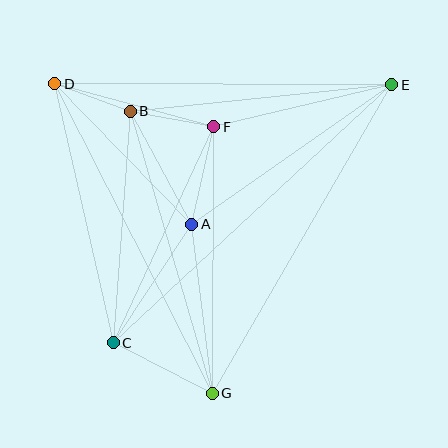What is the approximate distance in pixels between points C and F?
The distance between C and F is approximately 239 pixels.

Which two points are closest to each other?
Points B and D are closest to each other.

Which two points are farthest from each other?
Points C and E are farthest from each other.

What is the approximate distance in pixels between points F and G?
The distance between F and G is approximately 267 pixels.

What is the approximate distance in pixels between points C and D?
The distance between C and D is approximately 266 pixels.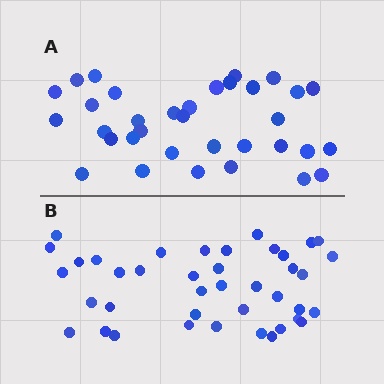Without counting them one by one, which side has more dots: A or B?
Region B (the bottom region) has more dots.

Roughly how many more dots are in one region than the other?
Region B has about 6 more dots than region A.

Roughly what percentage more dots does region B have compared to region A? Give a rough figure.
About 20% more.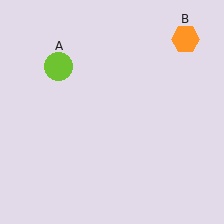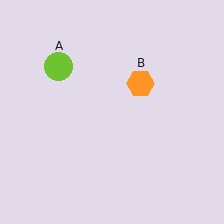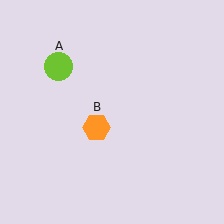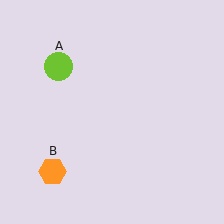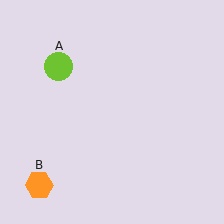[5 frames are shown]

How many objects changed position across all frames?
1 object changed position: orange hexagon (object B).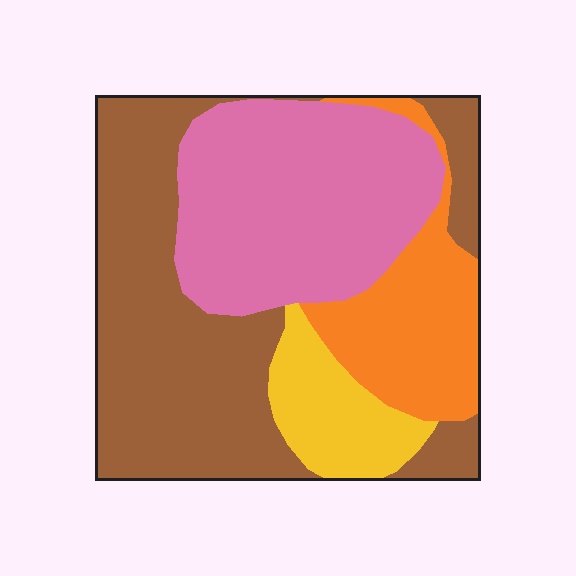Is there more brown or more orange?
Brown.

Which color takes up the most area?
Brown, at roughly 40%.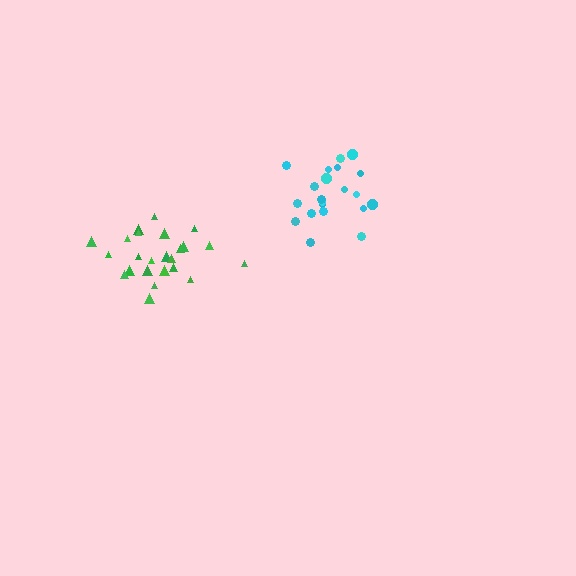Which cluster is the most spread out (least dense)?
Cyan.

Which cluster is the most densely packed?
Green.